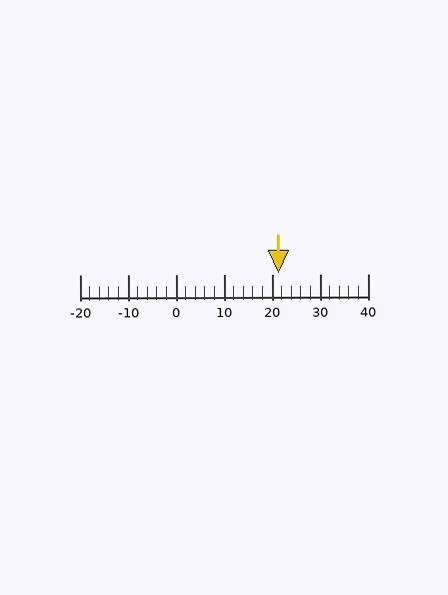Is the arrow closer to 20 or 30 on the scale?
The arrow is closer to 20.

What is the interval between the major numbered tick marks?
The major tick marks are spaced 10 units apart.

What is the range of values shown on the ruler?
The ruler shows values from -20 to 40.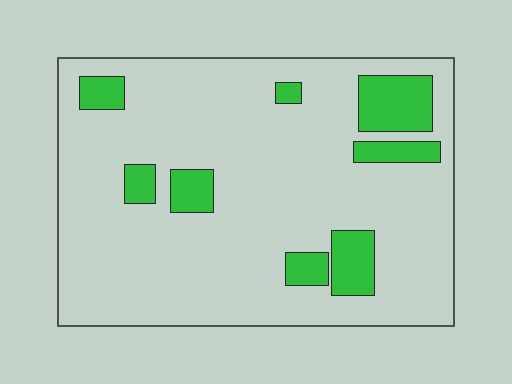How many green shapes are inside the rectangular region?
8.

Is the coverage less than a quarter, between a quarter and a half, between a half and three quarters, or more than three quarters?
Less than a quarter.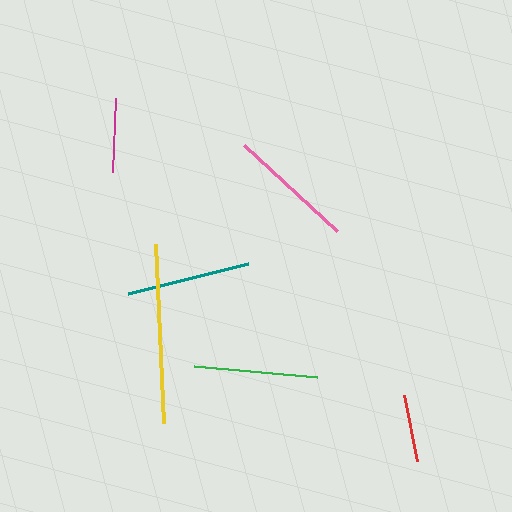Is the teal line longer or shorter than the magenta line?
The teal line is longer than the magenta line.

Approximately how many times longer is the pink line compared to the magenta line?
The pink line is approximately 1.7 times the length of the magenta line.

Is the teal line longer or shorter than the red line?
The teal line is longer than the red line.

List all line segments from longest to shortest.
From longest to shortest: yellow, pink, teal, green, magenta, red.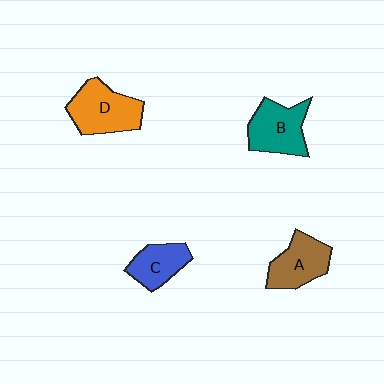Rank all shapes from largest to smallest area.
From largest to smallest: D (orange), B (teal), A (brown), C (blue).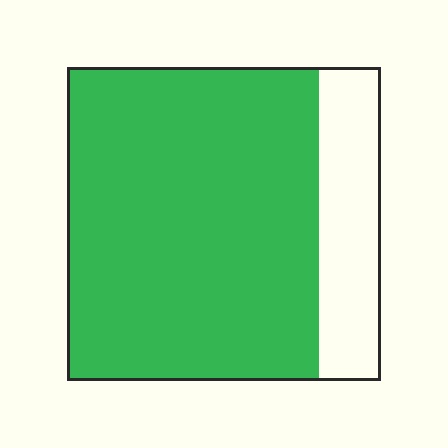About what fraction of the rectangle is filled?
About four fifths (4/5).